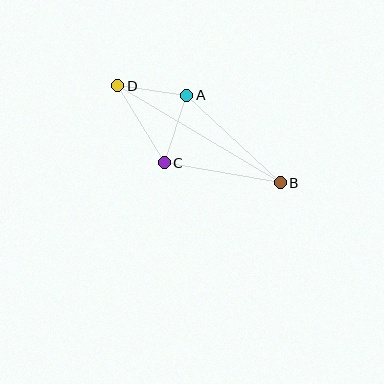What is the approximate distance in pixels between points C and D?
The distance between C and D is approximately 90 pixels.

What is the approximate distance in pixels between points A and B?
The distance between A and B is approximately 128 pixels.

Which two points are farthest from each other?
Points B and D are farthest from each other.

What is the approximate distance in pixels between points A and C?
The distance between A and C is approximately 71 pixels.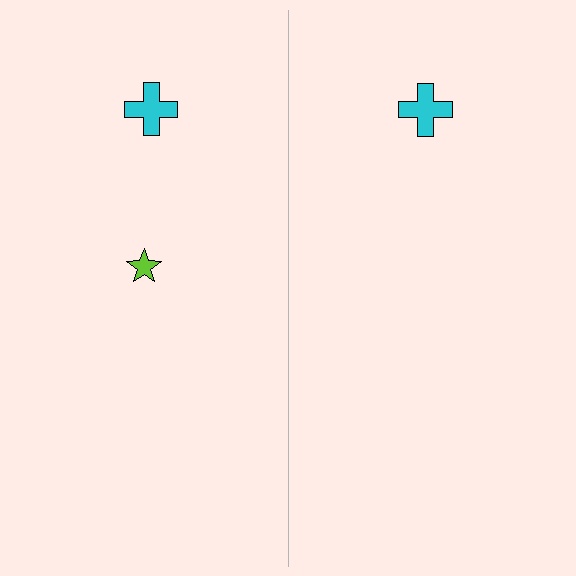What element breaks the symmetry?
A lime star is missing from the right side.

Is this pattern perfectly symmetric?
No, the pattern is not perfectly symmetric. A lime star is missing from the right side.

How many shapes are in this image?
There are 3 shapes in this image.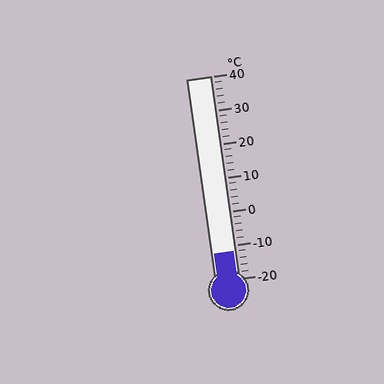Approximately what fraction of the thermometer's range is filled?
The thermometer is filled to approximately 15% of its range.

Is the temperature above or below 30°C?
The temperature is below 30°C.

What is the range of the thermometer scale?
The thermometer scale ranges from -20°C to 40°C.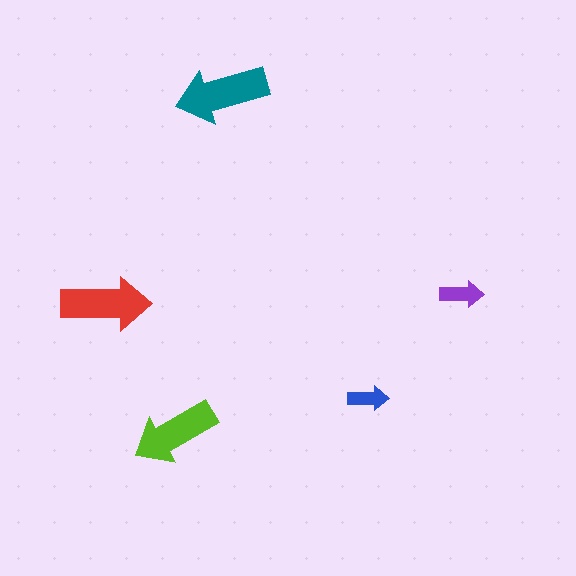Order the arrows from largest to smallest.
the teal one, the red one, the lime one, the purple one, the blue one.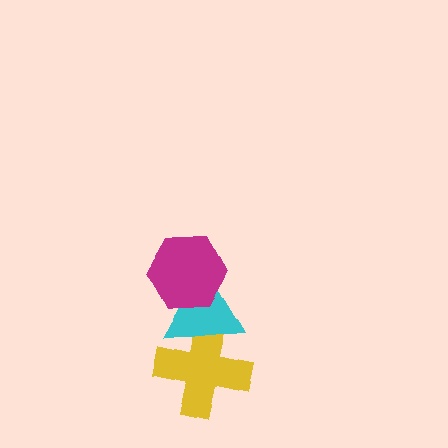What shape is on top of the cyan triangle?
The magenta hexagon is on top of the cyan triangle.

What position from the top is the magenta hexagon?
The magenta hexagon is 1st from the top.